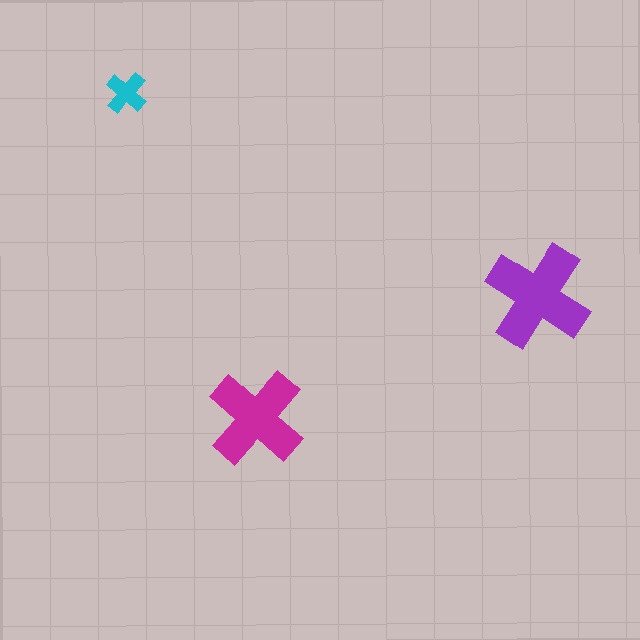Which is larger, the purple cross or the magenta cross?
The purple one.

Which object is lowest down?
The magenta cross is bottommost.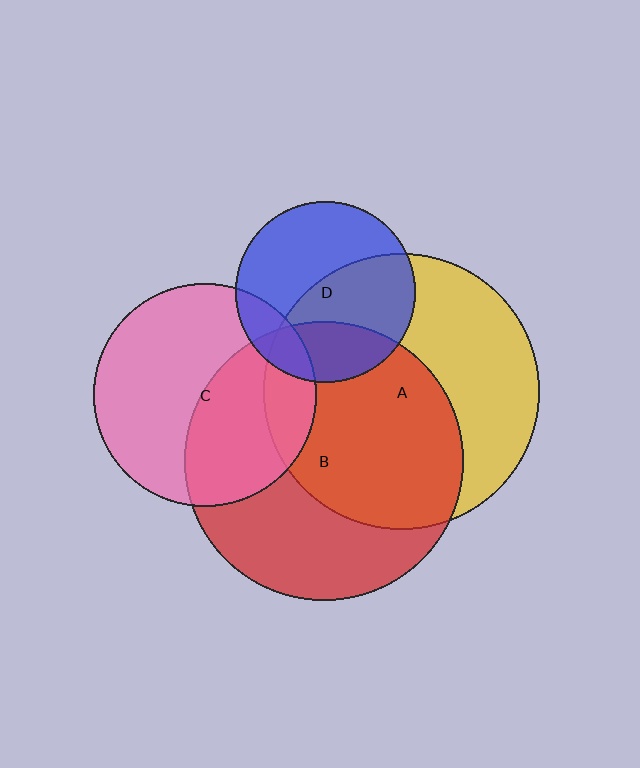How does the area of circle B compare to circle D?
Approximately 2.4 times.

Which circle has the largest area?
Circle B (red).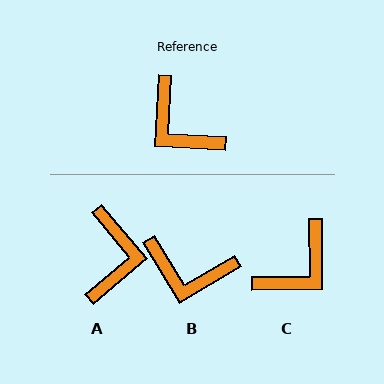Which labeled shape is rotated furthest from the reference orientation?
A, about 134 degrees away.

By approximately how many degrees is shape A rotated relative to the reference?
Approximately 134 degrees counter-clockwise.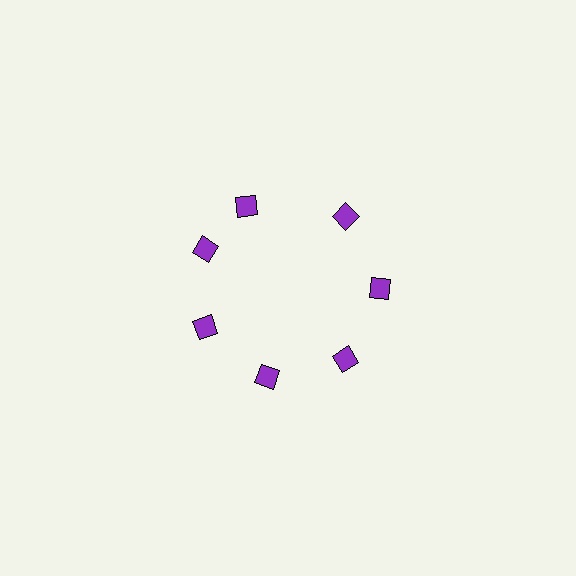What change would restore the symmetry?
The symmetry would be restored by rotating it back into even spacing with its neighbors so that all 7 squares sit at equal angles and equal distance from the center.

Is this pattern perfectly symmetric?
No. The 7 purple squares are arranged in a ring, but one element near the 12 o'clock position is rotated out of alignment along the ring, breaking the 7-fold rotational symmetry.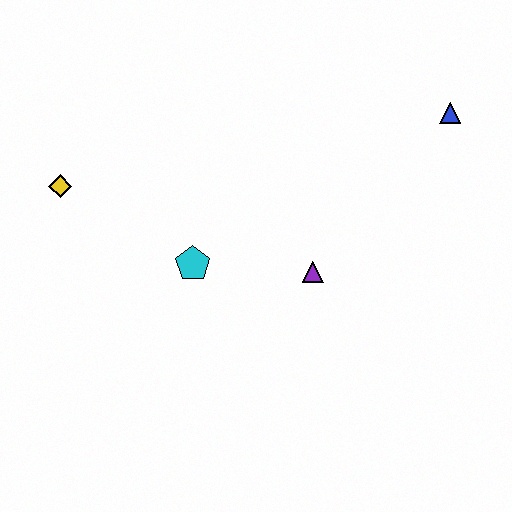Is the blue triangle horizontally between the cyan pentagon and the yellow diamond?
No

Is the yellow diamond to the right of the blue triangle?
No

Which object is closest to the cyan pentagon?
The purple triangle is closest to the cyan pentagon.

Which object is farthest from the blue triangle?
The yellow diamond is farthest from the blue triangle.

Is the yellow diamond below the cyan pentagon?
No